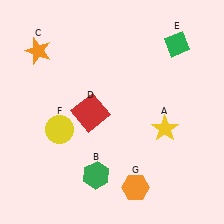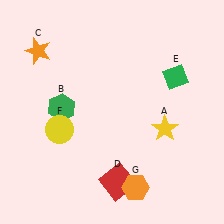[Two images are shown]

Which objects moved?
The objects that moved are: the green hexagon (B), the red square (D), the green diamond (E).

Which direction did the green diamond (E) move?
The green diamond (E) moved down.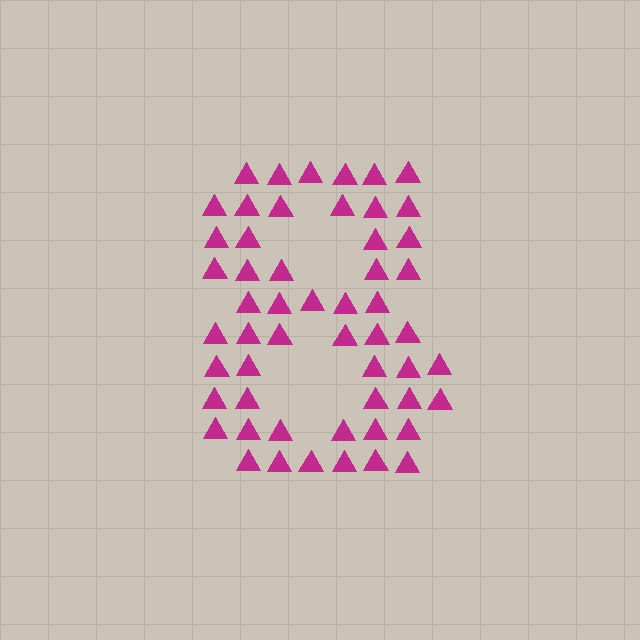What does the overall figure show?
The overall figure shows the digit 8.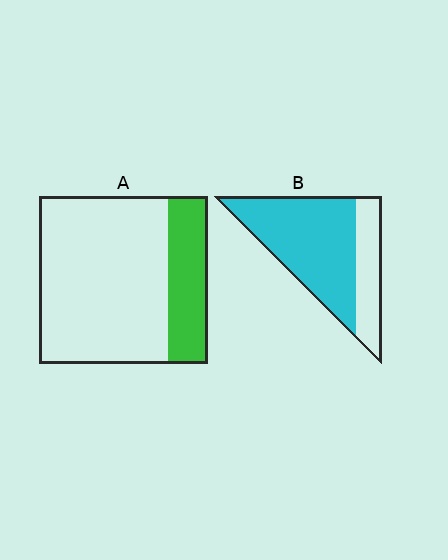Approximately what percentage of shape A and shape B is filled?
A is approximately 25% and B is approximately 70%.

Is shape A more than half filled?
No.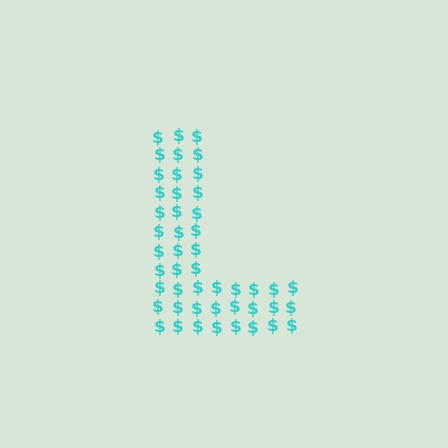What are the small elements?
The small elements are dollar signs.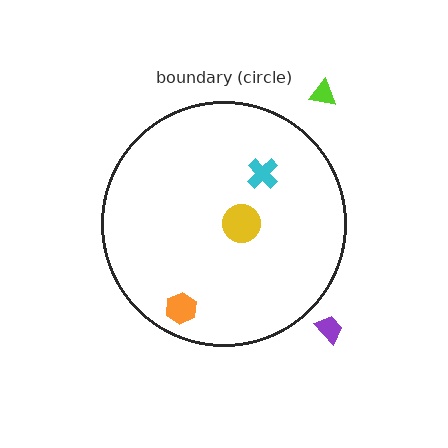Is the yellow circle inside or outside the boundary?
Inside.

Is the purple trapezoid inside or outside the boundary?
Outside.